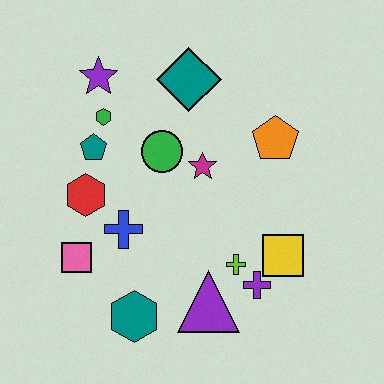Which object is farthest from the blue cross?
The orange pentagon is farthest from the blue cross.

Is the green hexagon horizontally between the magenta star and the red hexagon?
Yes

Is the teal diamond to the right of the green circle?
Yes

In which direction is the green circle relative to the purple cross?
The green circle is above the purple cross.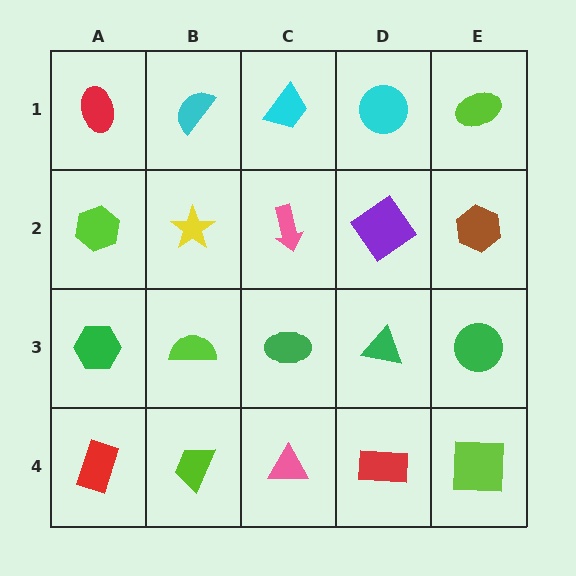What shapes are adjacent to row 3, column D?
A purple diamond (row 2, column D), a red rectangle (row 4, column D), a green ellipse (row 3, column C), a green circle (row 3, column E).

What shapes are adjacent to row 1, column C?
A pink arrow (row 2, column C), a cyan semicircle (row 1, column B), a cyan circle (row 1, column D).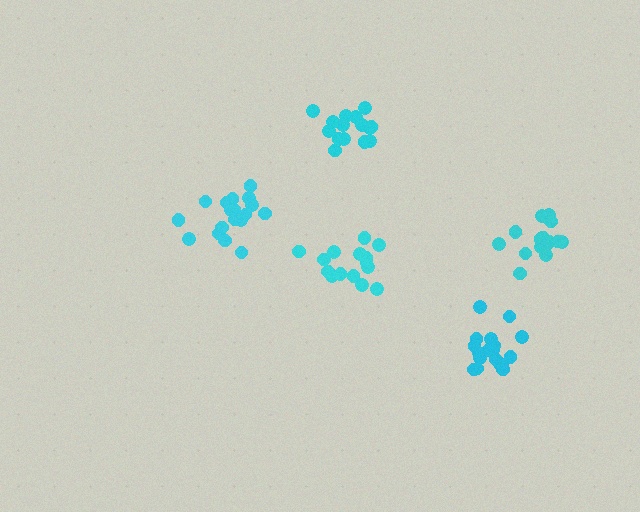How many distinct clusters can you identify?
There are 5 distinct clusters.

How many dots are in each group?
Group 1: 20 dots, Group 2: 18 dots, Group 3: 16 dots, Group 4: 15 dots, Group 5: 15 dots (84 total).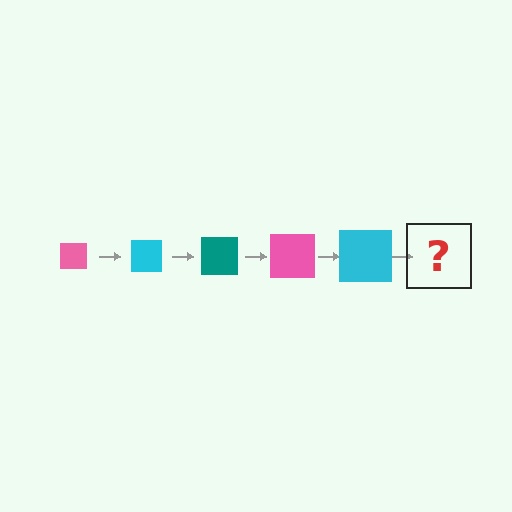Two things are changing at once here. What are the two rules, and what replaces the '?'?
The two rules are that the square grows larger each step and the color cycles through pink, cyan, and teal. The '?' should be a teal square, larger than the previous one.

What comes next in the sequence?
The next element should be a teal square, larger than the previous one.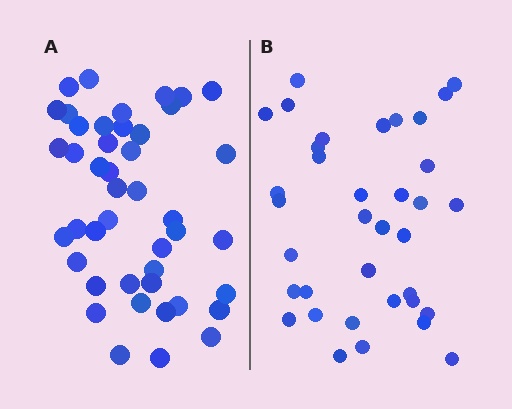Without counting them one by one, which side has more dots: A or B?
Region A (the left region) has more dots.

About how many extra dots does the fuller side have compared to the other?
Region A has roughly 8 or so more dots than region B.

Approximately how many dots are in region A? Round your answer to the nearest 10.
About 40 dots. (The exact count is 44, which rounds to 40.)